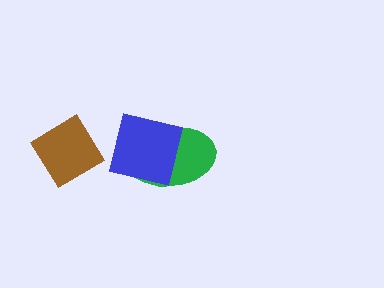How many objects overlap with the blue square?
1 object overlaps with the blue square.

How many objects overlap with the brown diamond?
0 objects overlap with the brown diamond.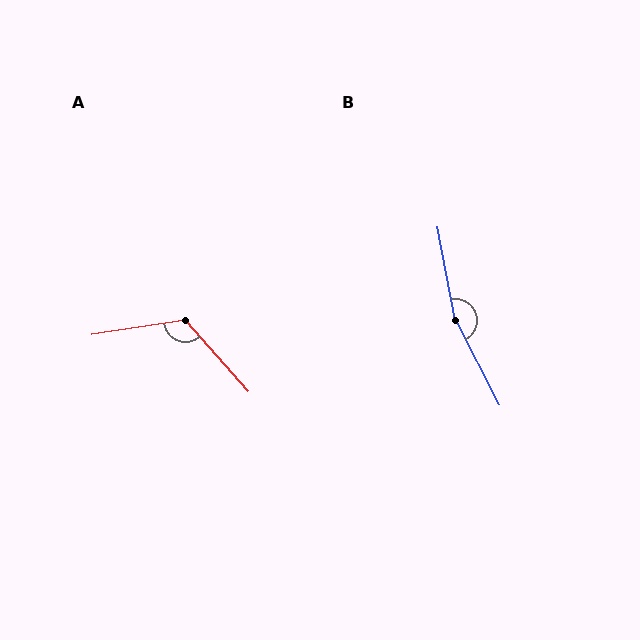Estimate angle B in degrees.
Approximately 164 degrees.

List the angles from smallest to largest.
A (123°), B (164°).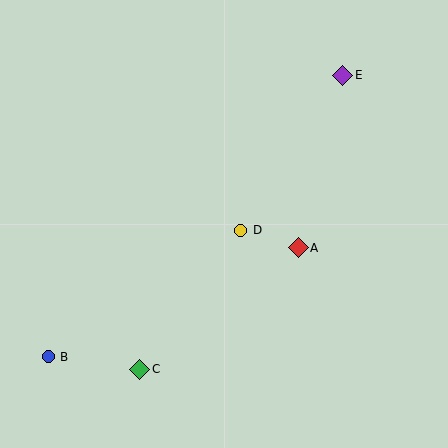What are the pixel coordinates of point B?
Point B is at (48, 357).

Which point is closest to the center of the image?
Point D at (241, 230) is closest to the center.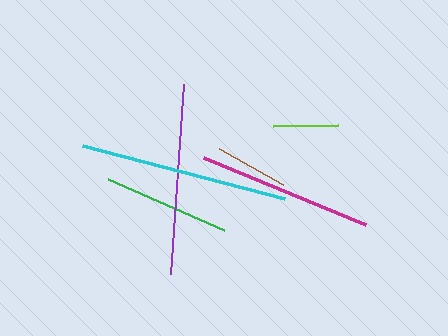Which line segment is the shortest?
The lime line is the shortest at approximately 66 pixels.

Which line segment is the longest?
The cyan line is the longest at approximately 209 pixels.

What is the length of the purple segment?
The purple segment is approximately 190 pixels long.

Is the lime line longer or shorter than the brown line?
The brown line is longer than the lime line.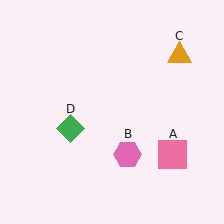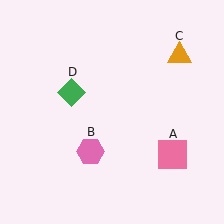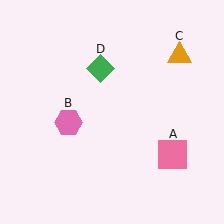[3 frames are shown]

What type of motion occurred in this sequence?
The pink hexagon (object B), green diamond (object D) rotated clockwise around the center of the scene.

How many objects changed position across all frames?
2 objects changed position: pink hexagon (object B), green diamond (object D).